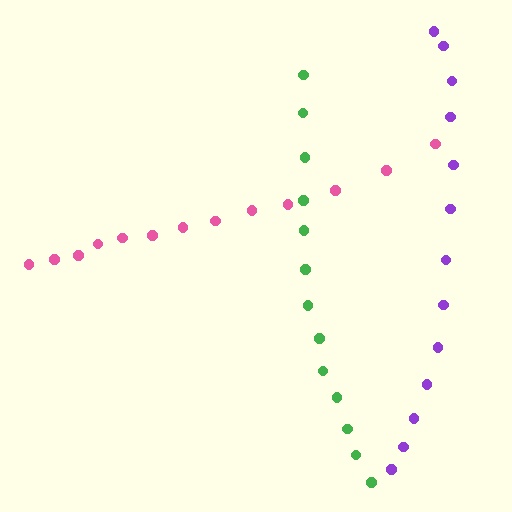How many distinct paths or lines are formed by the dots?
There are 3 distinct paths.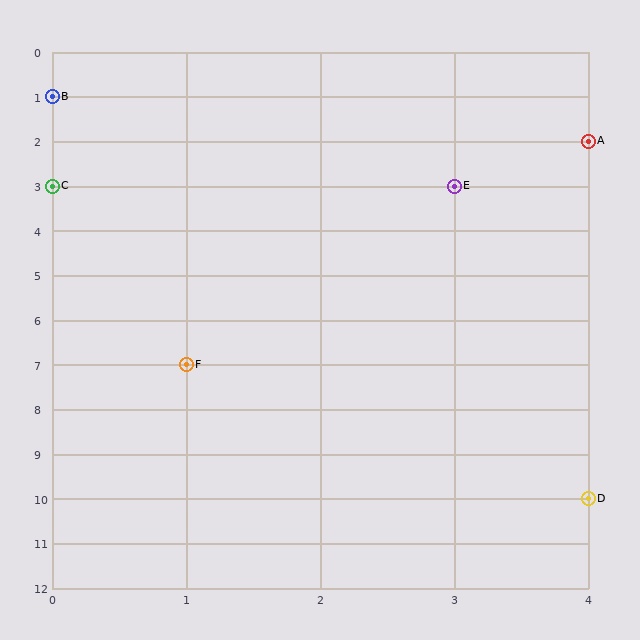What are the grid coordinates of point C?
Point C is at grid coordinates (0, 3).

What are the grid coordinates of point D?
Point D is at grid coordinates (4, 10).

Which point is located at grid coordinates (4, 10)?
Point D is at (4, 10).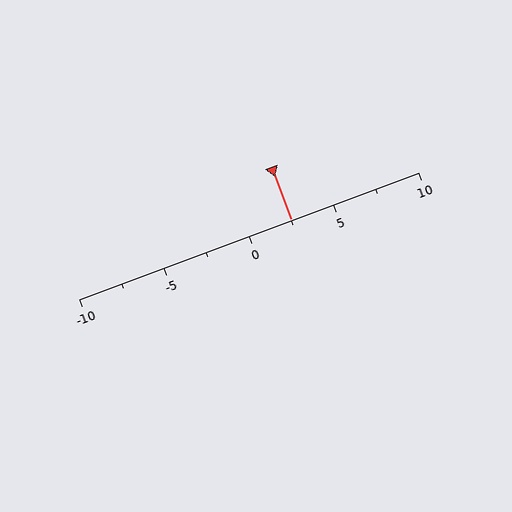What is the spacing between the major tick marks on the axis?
The major ticks are spaced 5 apart.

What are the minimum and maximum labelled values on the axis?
The axis runs from -10 to 10.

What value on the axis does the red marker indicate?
The marker indicates approximately 2.5.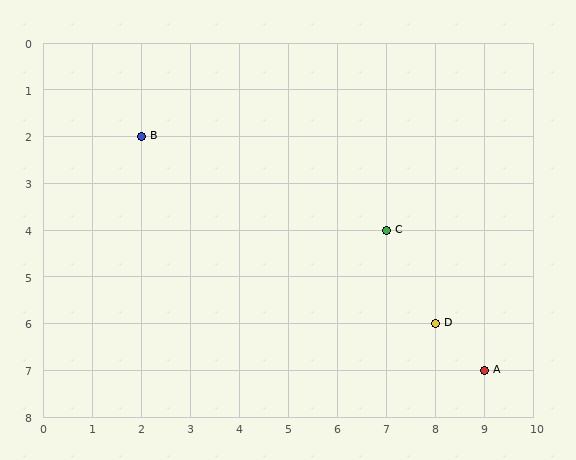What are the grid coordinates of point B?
Point B is at grid coordinates (2, 2).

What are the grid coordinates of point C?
Point C is at grid coordinates (7, 4).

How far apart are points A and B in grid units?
Points A and B are 7 columns and 5 rows apart (about 8.6 grid units diagonally).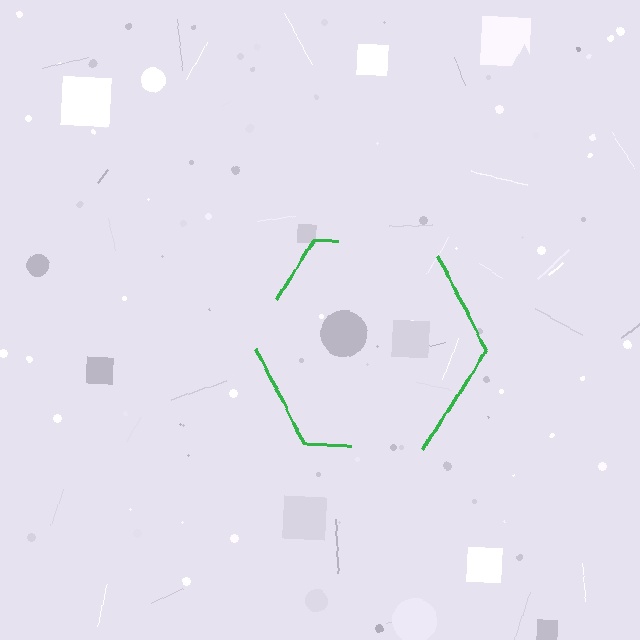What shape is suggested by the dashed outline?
The dashed outline suggests a hexagon.